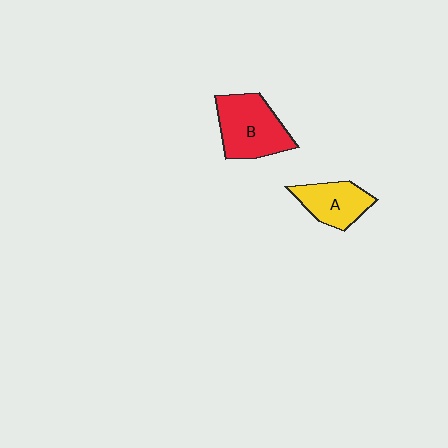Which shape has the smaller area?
Shape A (yellow).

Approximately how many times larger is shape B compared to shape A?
Approximately 1.4 times.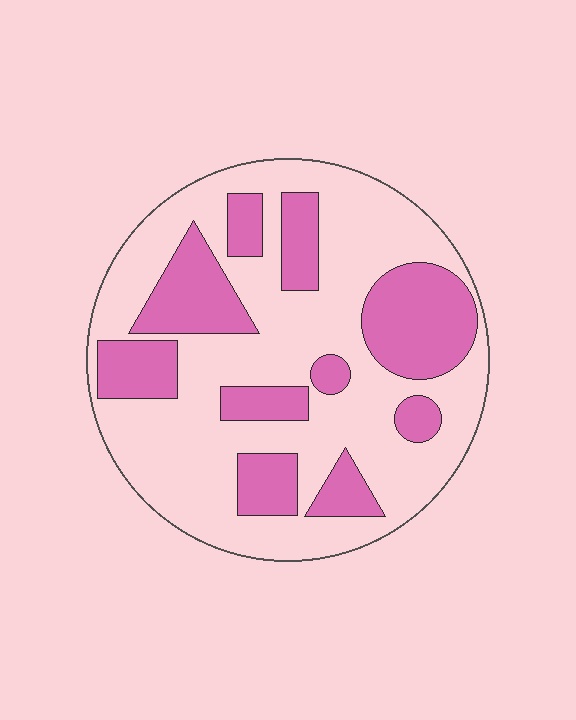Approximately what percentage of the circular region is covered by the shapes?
Approximately 35%.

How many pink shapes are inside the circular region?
10.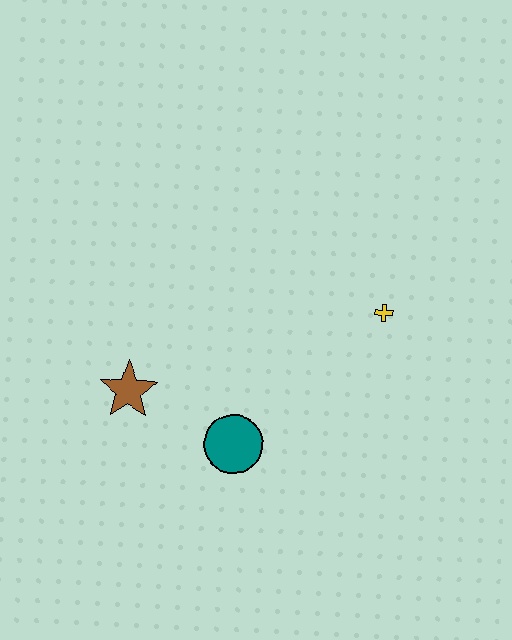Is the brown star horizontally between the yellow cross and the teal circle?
No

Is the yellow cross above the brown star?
Yes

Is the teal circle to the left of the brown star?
No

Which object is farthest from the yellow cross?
The brown star is farthest from the yellow cross.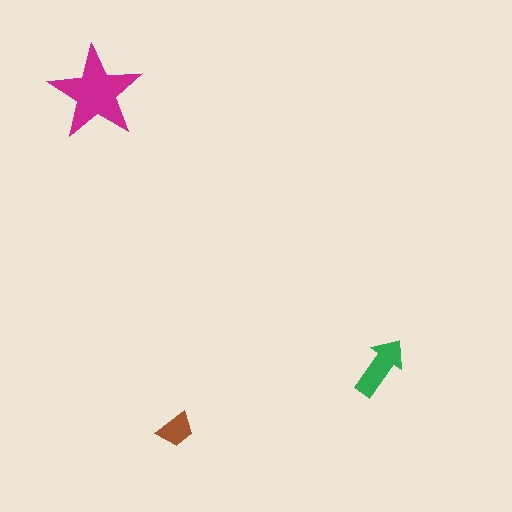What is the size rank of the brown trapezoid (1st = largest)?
3rd.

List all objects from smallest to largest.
The brown trapezoid, the green arrow, the magenta star.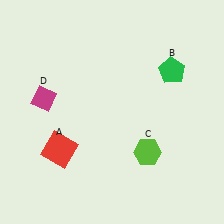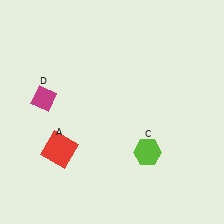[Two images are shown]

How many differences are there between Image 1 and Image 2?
There is 1 difference between the two images.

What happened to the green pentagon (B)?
The green pentagon (B) was removed in Image 2. It was in the top-right area of Image 1.